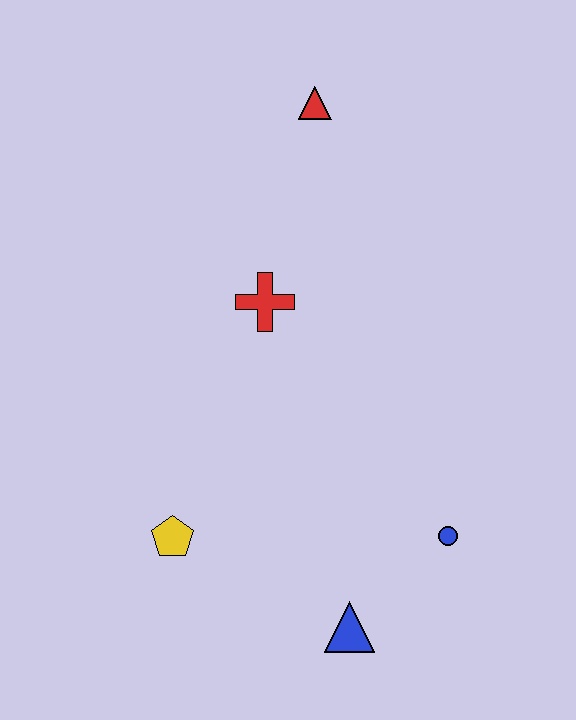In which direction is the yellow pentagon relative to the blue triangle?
The yellow pentagon is to the left of the blue triangle.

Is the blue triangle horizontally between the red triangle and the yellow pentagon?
No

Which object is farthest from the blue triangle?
The red triangle is farthest from the blue triangle.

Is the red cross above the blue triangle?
Yes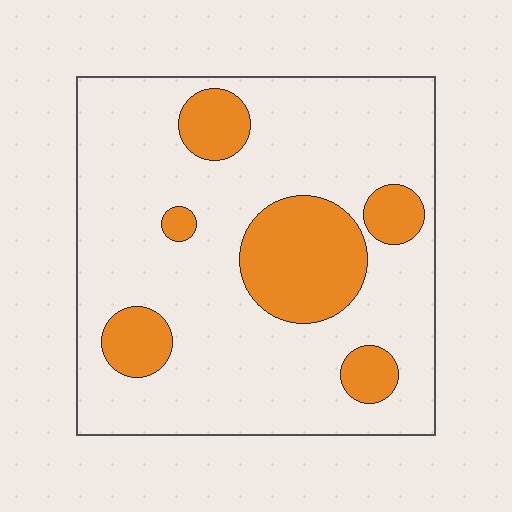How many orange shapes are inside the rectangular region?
6.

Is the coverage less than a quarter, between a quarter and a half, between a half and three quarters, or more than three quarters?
Less than a quarter.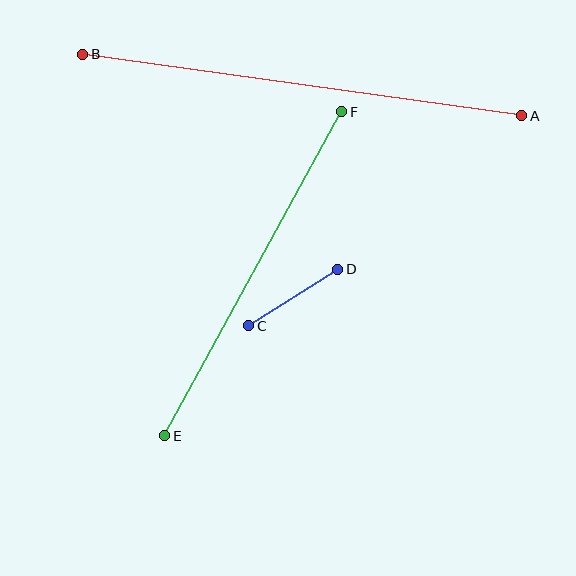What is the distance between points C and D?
The distance is approximately 106 pixels.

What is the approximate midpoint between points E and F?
The midpoint is at approximately (253, 274) pixels.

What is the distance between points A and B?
The distance is approximately 443 pixels.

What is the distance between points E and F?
The distance is approximately 369 pixels.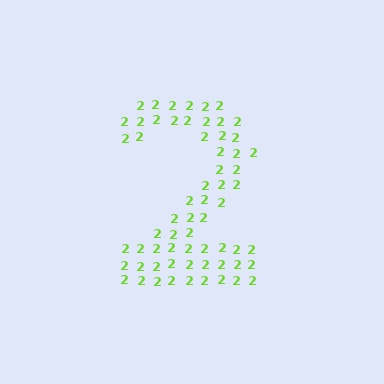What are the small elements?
The small elements are digit 2's.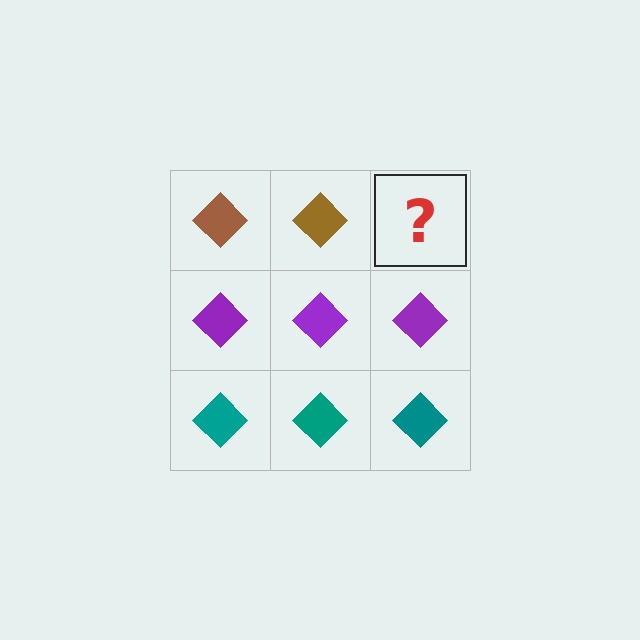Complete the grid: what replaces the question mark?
The question mark should be replaced with a brown diamond.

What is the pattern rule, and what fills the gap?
The rule is that each row has a consistent color. The gap should be filled with a brown diamond.